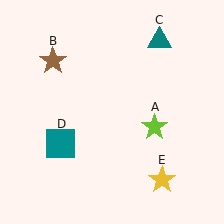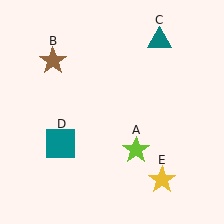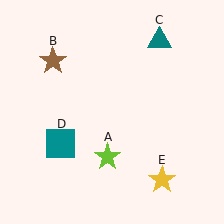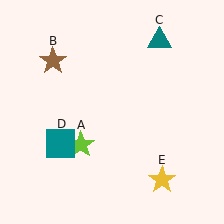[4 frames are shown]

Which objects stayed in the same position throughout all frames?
Brown star (object B) and teal triangle (object C) and teal square (object D) and yellow star (object E) remained stationary.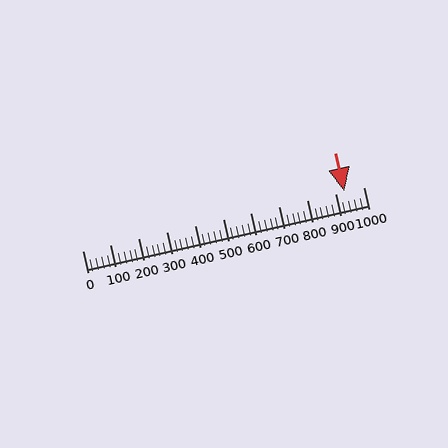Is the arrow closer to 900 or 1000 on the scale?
The arrow is closer to 900.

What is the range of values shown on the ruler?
The ruler shows values from 0 to 1000.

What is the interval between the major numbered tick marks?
The major tick marks are spaced 100 units apart.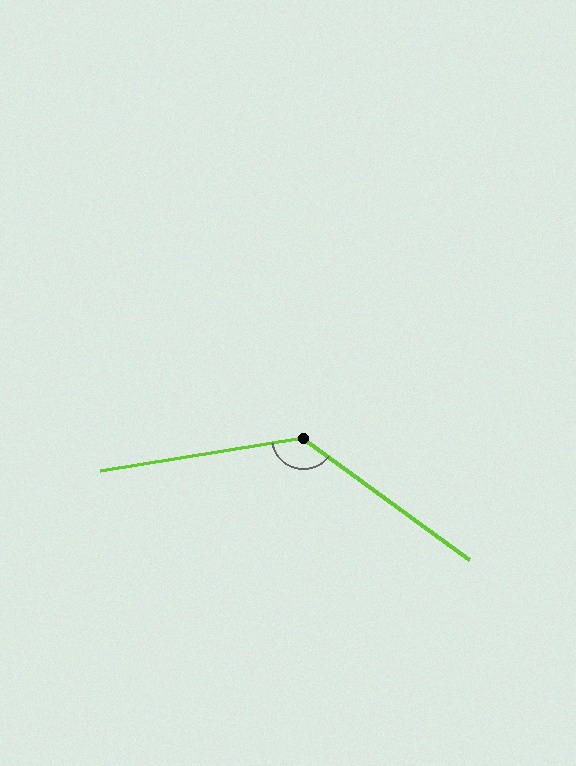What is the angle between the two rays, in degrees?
Approximately 134 degrees.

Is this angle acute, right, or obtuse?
It is obtuse.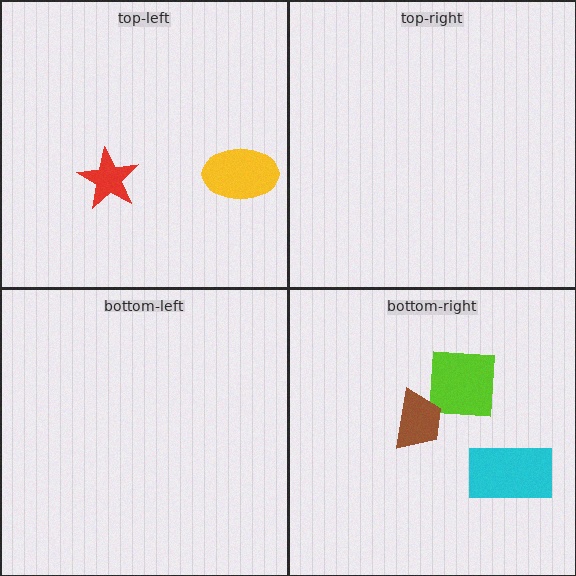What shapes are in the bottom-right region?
The lime square, the cyan rectangle, the brown trapezoid.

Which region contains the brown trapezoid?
The bottom-right region.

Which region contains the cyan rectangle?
The bottom-right region.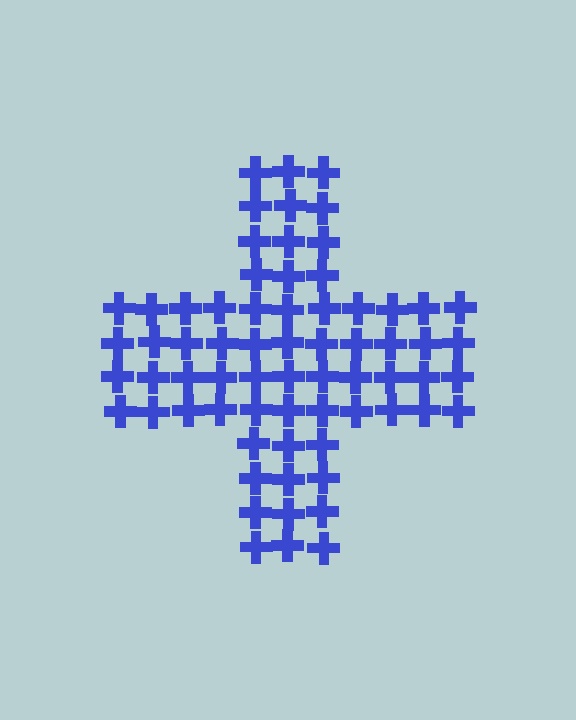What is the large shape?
The large shape is a cross.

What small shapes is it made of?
It is made of small crosses.